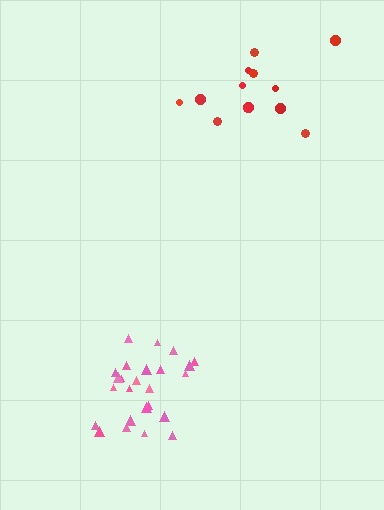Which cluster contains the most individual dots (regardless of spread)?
Pink (25).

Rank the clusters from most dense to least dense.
pink, red.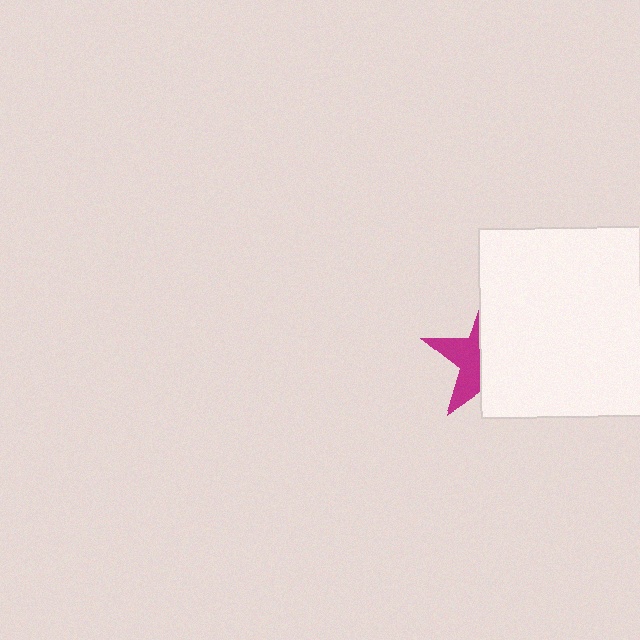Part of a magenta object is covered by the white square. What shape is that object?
It is a star.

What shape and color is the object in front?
The object in front is a white square.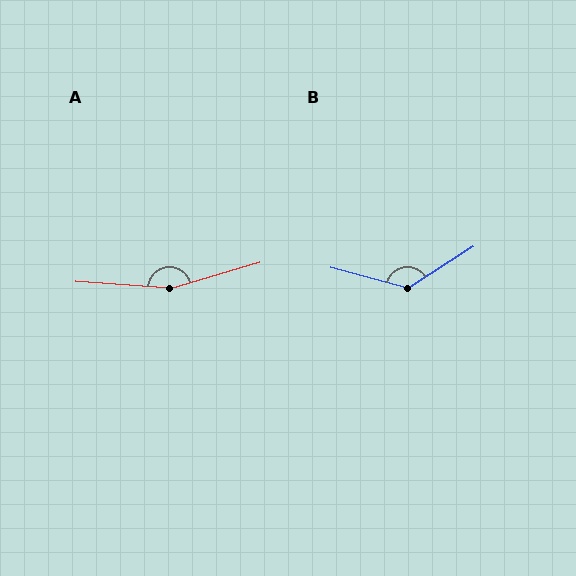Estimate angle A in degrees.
Approximately 160 degrees.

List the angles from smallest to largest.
B (133°), A (160°).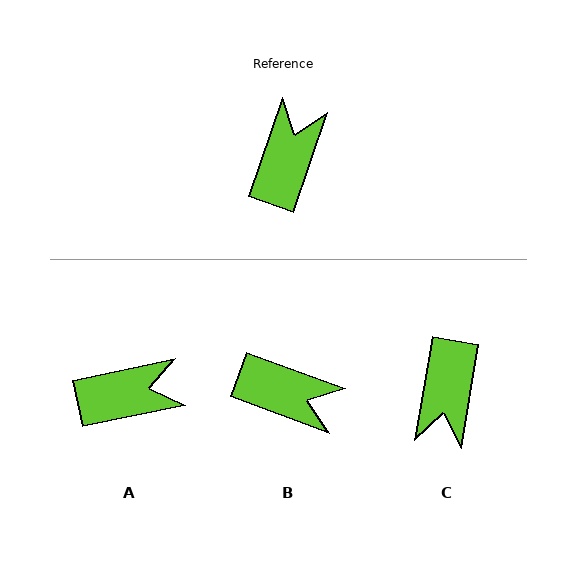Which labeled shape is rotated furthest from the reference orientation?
C, about 171 degrees away.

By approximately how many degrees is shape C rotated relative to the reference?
Approximately 171 degrees clockwise.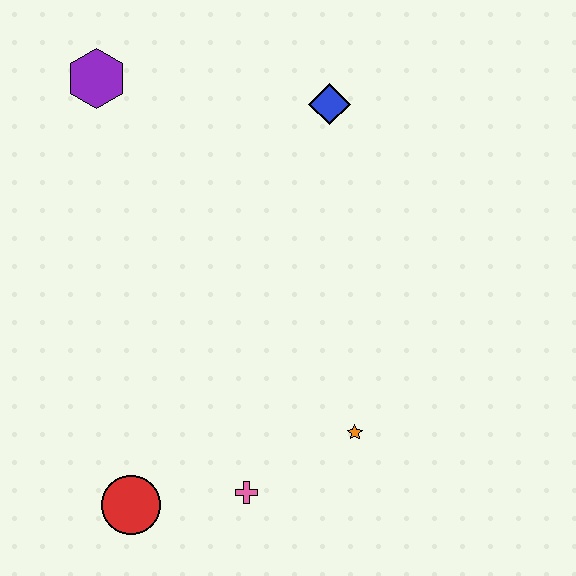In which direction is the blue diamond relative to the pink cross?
The blue diamond is above the pink cross.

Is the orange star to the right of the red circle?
Yes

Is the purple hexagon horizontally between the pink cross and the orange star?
No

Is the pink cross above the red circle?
Yes